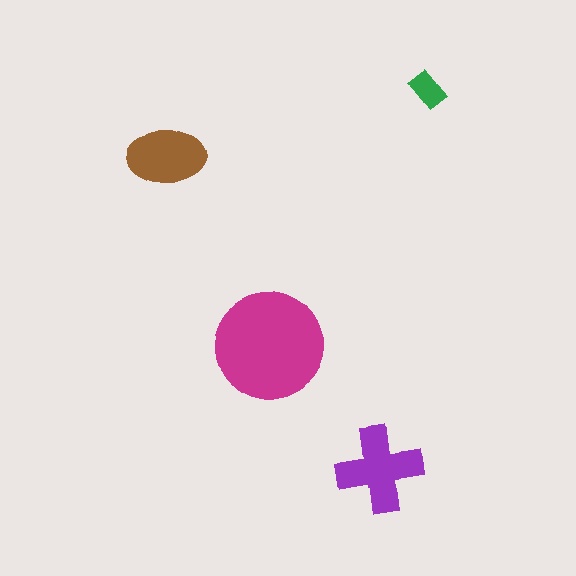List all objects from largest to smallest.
The magenta circle, the purple cross, the brown ellipse, the green rectangle.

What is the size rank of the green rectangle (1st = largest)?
4th.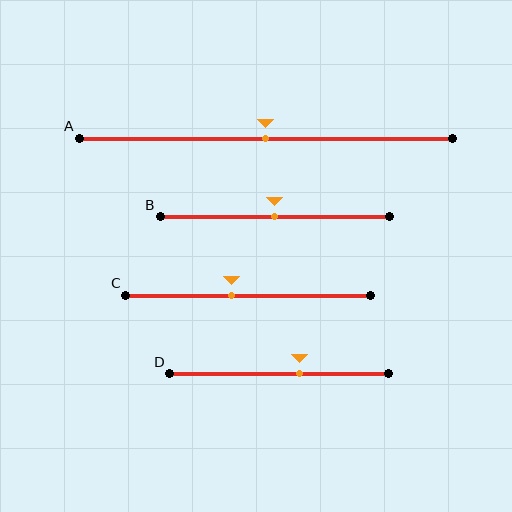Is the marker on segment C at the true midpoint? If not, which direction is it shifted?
No, the marker on segment C is shifted to the left by about 7% of the segment length.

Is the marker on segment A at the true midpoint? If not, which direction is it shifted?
Yes, the marker on segment A is at the true midpoint.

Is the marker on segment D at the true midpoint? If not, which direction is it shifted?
No, the marker on segment D is shifted to the right by about 9% of the segment length.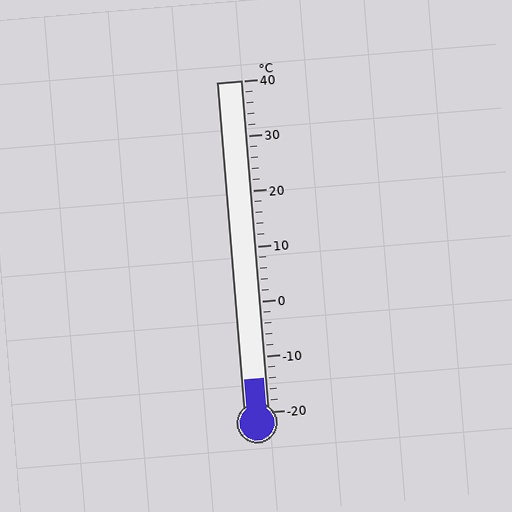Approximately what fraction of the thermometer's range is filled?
The thermometer is filled to approximately 10% of its range.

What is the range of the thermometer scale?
The thermometer scale ranges from -20°C to 40°C.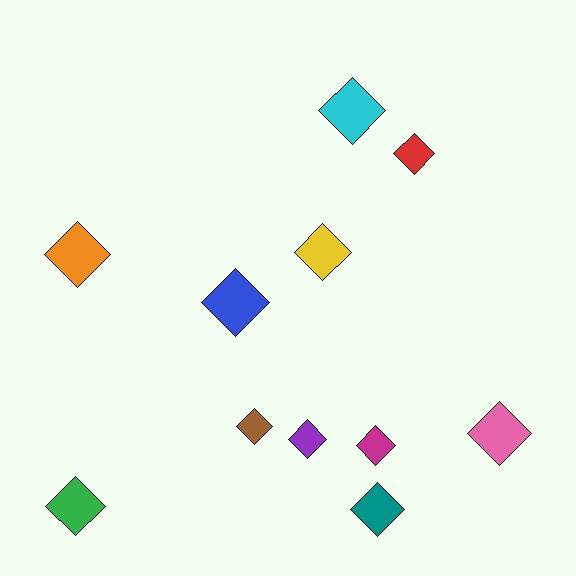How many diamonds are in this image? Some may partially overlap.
There are 11 diamonds.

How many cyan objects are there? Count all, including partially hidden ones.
There is 1 cyan object.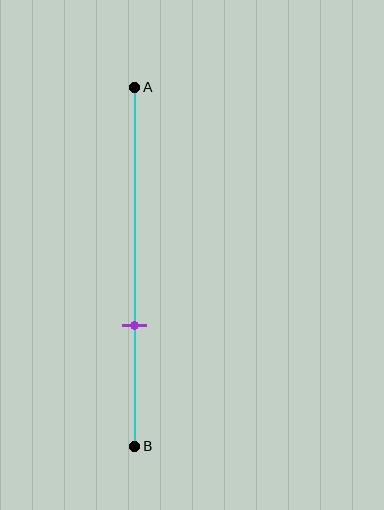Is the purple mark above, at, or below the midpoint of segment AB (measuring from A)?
The purple mark is below the midpoint of segment AB.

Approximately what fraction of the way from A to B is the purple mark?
The purple mark is approximately 65% of the way from A to B.